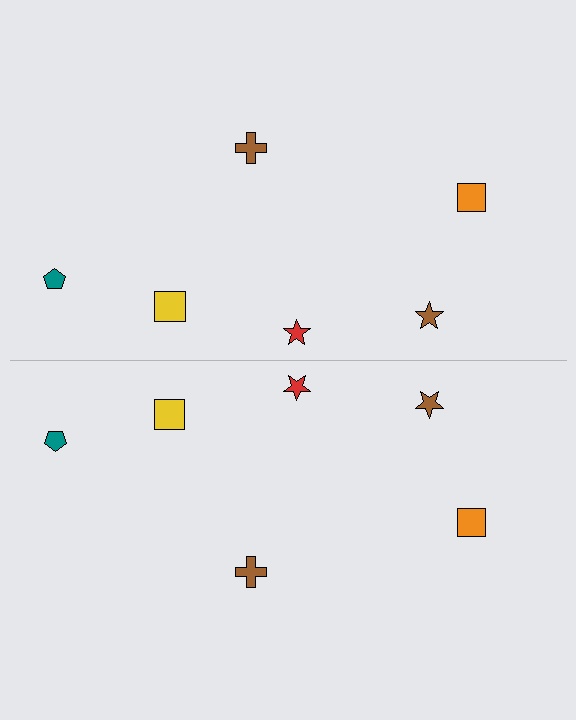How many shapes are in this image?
There are 12 shapes in this image.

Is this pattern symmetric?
Yes, this pattern has bilateral (reflection) symmetry.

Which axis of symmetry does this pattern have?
The pattern has a horizontal axis of symmetry running through the center of the image.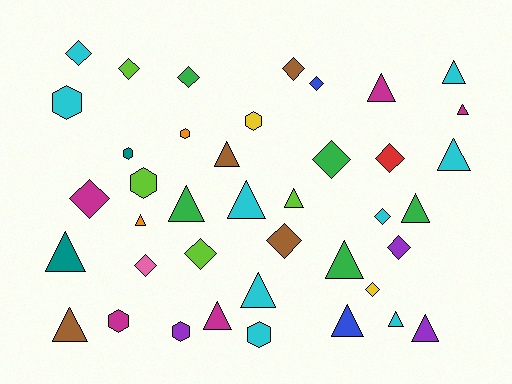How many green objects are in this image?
There are 5 green objects.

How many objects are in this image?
There are 40 objects.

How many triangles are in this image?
There are 18 triangles.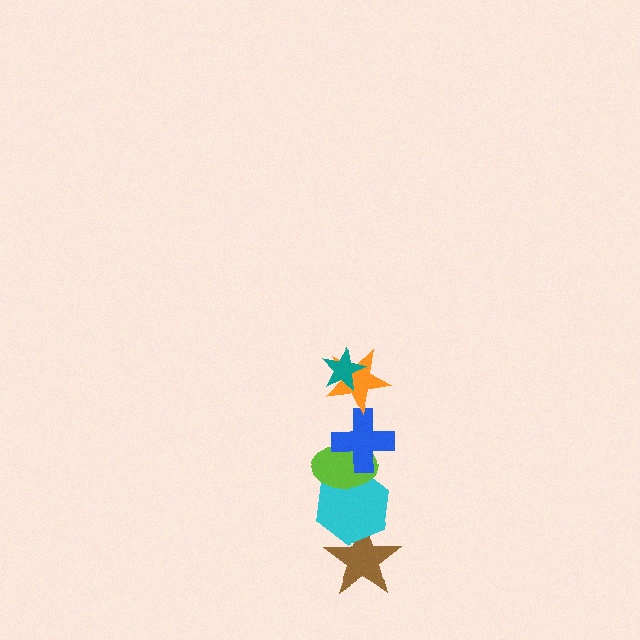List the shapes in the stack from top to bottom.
From top to bottom: the teal star, the orange star, the blue cross, the lime ellipse, the cyan hexagon, the brown star.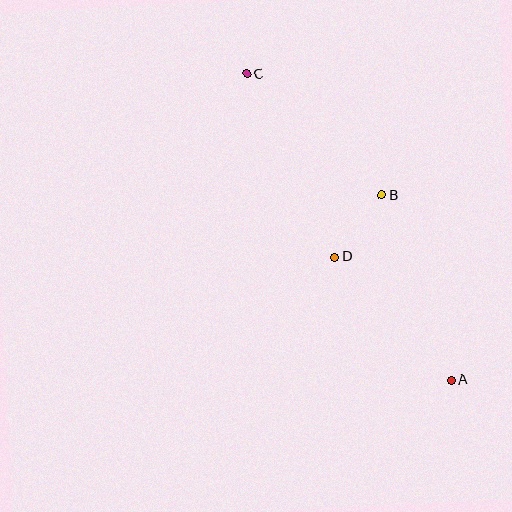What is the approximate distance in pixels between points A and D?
The distance between A and D is approximately 169 pixels.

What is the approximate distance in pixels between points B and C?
The distance between B and C is approximately 181 pixels.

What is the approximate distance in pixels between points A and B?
The distance between A and B is approximately 198 pixels.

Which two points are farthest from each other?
Points A and C are farthest from each other.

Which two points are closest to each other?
Points B and D are closest to each other.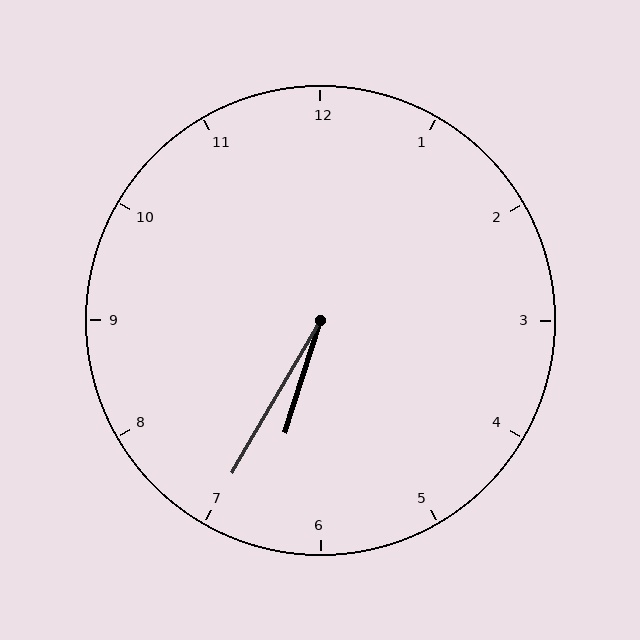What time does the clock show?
6:35.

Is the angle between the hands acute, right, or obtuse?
It is acute.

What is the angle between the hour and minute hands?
Approximately 12 degrees.